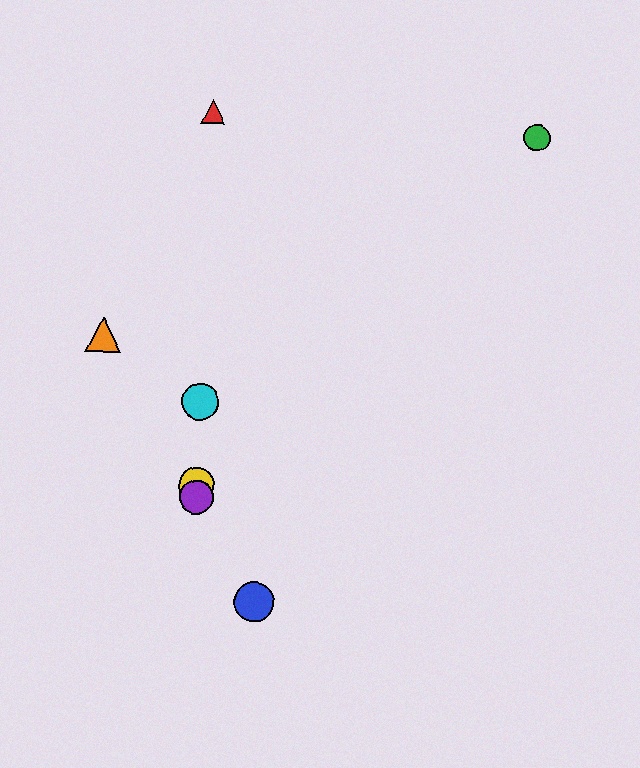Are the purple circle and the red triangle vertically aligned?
Yes, both are at x≈196.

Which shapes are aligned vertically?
The red triangle, the yellow circle, the purple circle, the cyan circle are aligned vertically.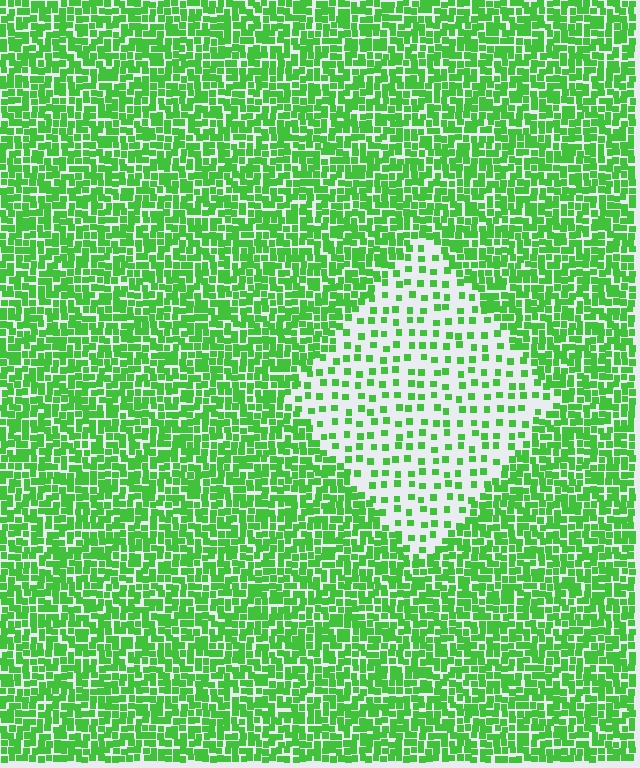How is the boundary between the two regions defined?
The boundary is defined by a change in element density (approximately 2.8x ratio). All elements are the same color, size, and shape.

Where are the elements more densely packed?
The elements are more densely packed outside the diamond boundary.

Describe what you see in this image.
The image contains small green elements arranged at two different densities. A diamond-shaped region is visible where the elements are less densely packed than the surrounding area.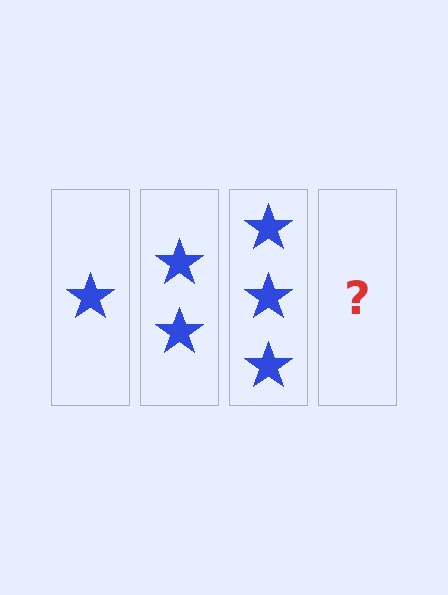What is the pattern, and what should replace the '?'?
The pattern is that each step adds one more star. The '?' should be 4 stars.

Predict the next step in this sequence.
The next step is 4 stars.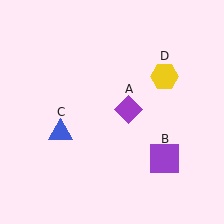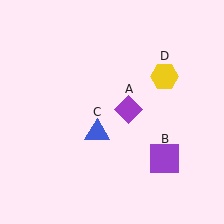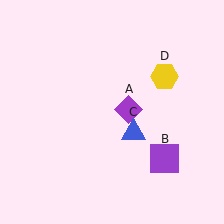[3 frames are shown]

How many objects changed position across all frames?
1 object changed position: blue triangle (object C).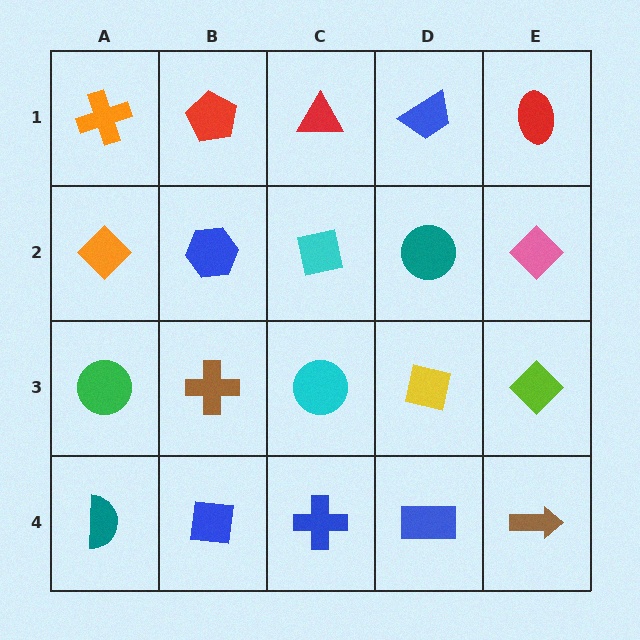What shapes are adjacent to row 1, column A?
An orange diamond (row 2, column A), a red pentagon (row 1, column B).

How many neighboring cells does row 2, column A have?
3.